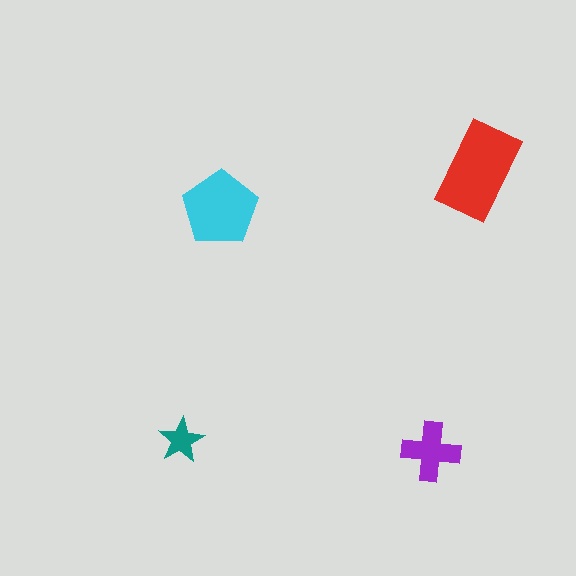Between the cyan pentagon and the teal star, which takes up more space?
The cyan pentagon.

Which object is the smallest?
The teal star.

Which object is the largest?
The red rectangle.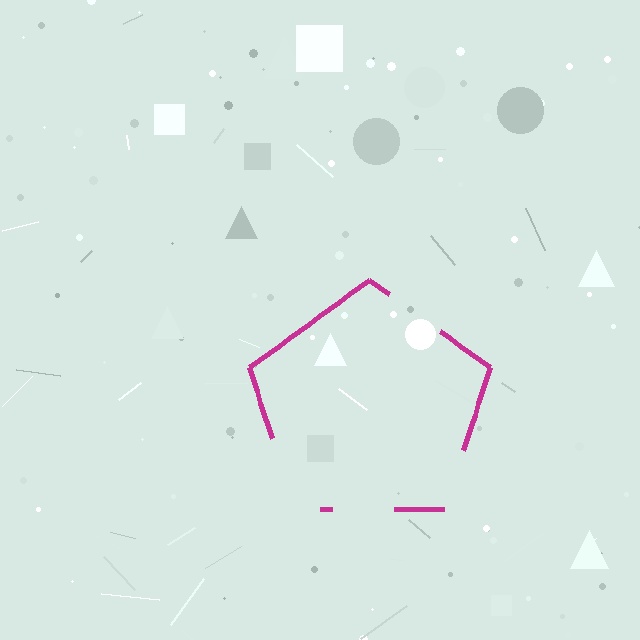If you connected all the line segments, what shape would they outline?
They would outline a pentagon.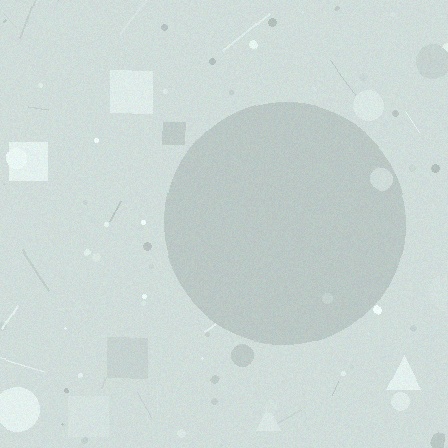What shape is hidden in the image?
A circle is hidden in the image.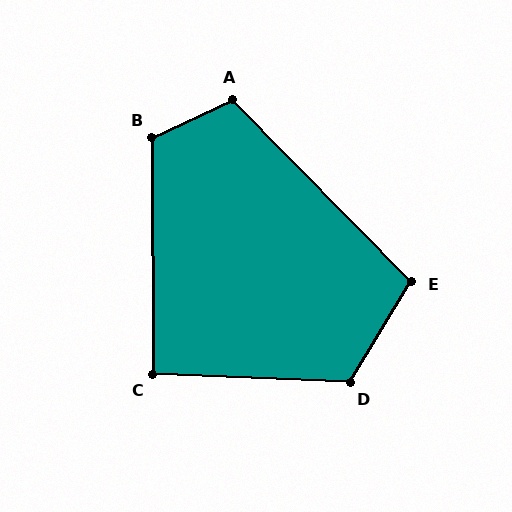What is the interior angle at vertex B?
Approximately 115 degrees (obtuse).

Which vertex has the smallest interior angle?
C, at approximately 92 degrees.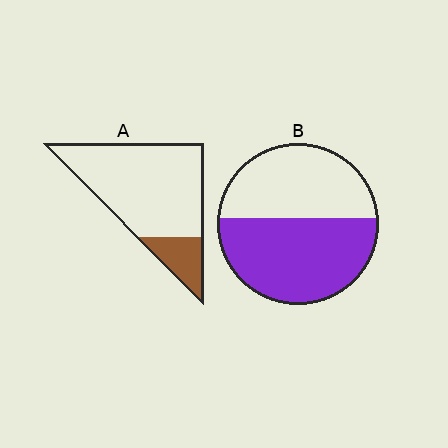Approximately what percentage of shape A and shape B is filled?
A is approximately 20% and B is approximately 55%.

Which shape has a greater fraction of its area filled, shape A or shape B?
Shape B.